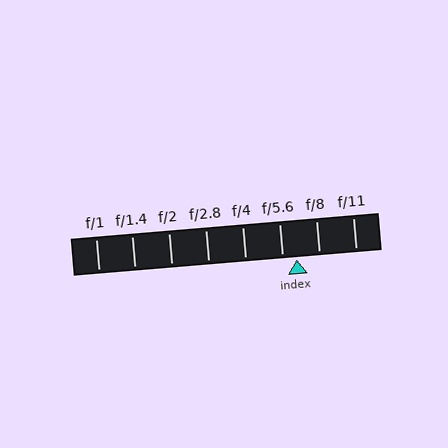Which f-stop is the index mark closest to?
The index mark is closest to f/5.6.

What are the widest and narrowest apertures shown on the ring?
The widest aperture shown is f/1 and the narrowest is f/11.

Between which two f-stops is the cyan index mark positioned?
The index mark is between f/5.6 and f/8.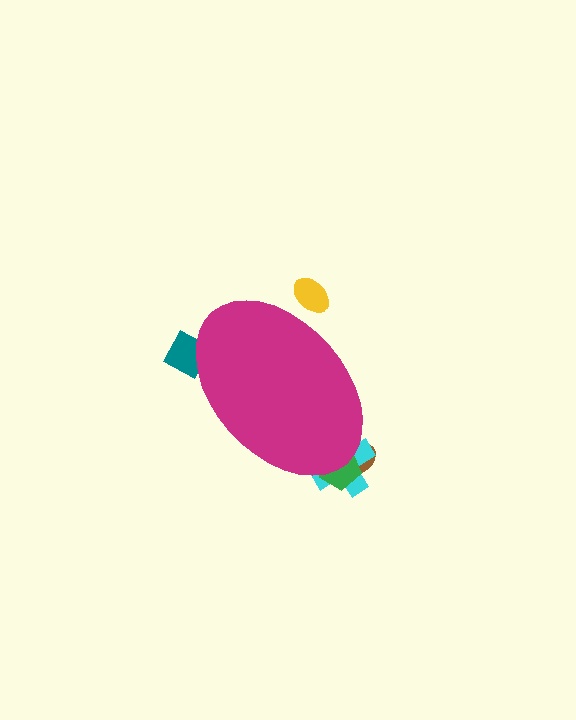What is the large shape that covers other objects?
A magenta ellipse.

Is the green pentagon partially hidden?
Yes, the green pentagon is partially hidden behind the magenta ellipse.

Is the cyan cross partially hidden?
Yes, the cyan cross is partially hidden behind the magenta ellipse.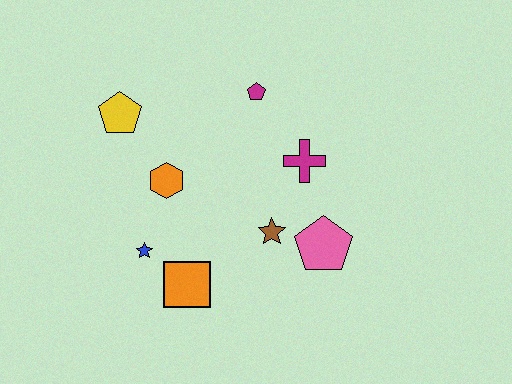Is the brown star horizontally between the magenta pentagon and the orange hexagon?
No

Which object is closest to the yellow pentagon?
The orange hexagon is closest to the yellow pentagon.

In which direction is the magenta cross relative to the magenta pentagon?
The magenta cross is below the magenta pentagon.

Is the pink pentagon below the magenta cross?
Yes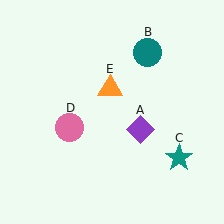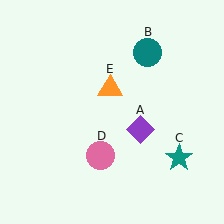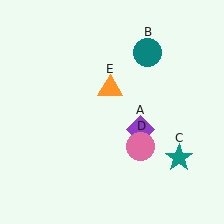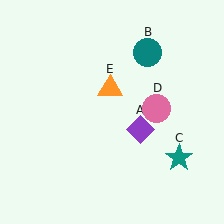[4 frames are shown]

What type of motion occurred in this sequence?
The pink circle (object D) rotated counterclockwise around the center of the scene.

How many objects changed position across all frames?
1 object changed position: pink circle (object D).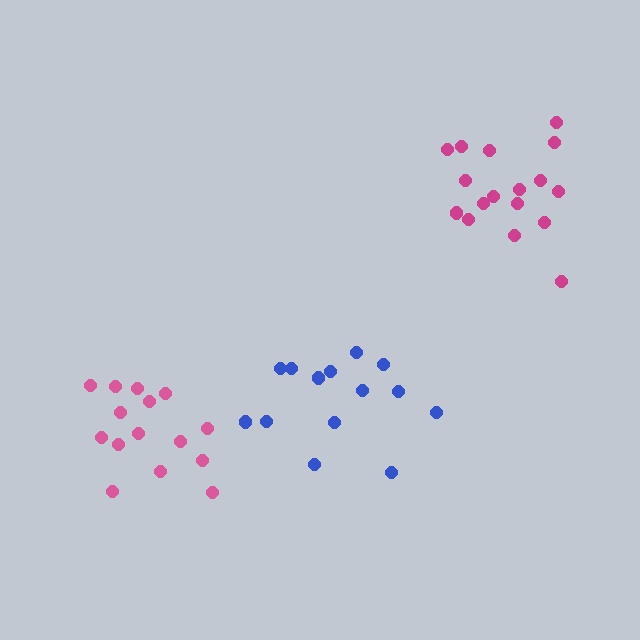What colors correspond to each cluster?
The clusters are colored: blue, pink, magenta.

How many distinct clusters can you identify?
There are 3 distinct clusters.